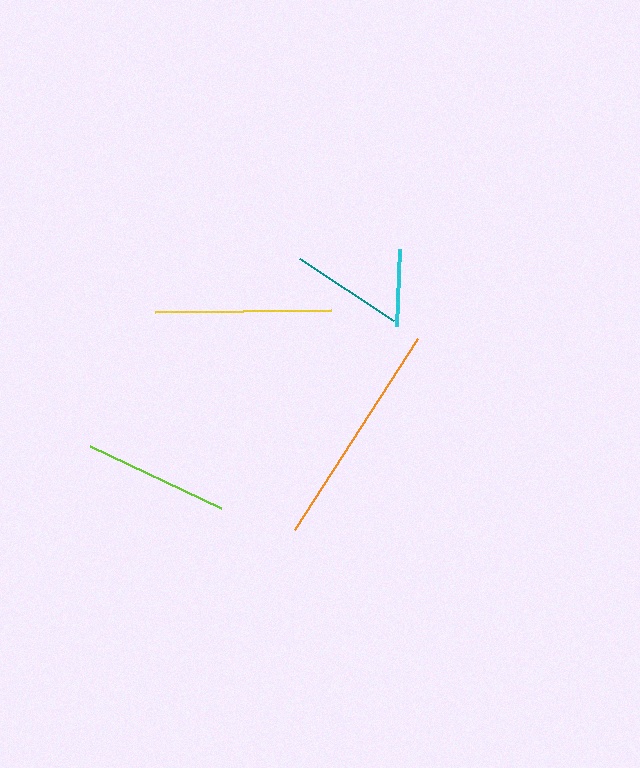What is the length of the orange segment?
The orange segment is approximately 227 pixels long.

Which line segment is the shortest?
The cyan line is the shortest at approximately 78 pixels.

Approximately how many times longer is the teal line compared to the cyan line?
The teal line is approximately 1.4 times the length of the cyan line.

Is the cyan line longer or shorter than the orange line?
The orange line is longer than the cyan line.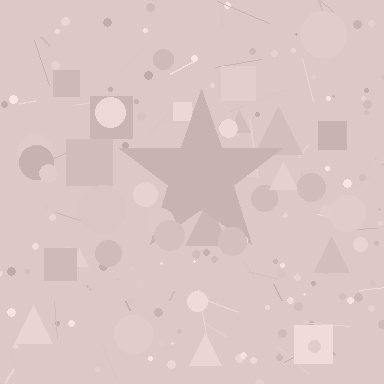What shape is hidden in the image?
A star is hidden in the image.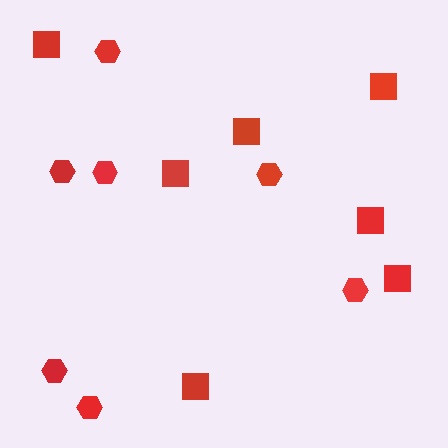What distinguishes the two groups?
There are 2 groups: one group of hexagons (7) and one group of squares (7).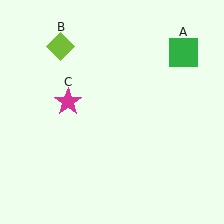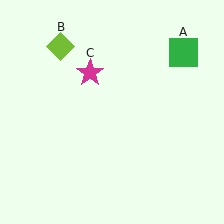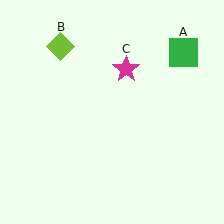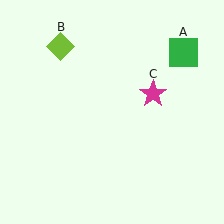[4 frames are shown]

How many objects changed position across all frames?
1 object changed position: magenta star (object C).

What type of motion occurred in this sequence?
The magenta star (object C) rotated clockwise around the center of the scene.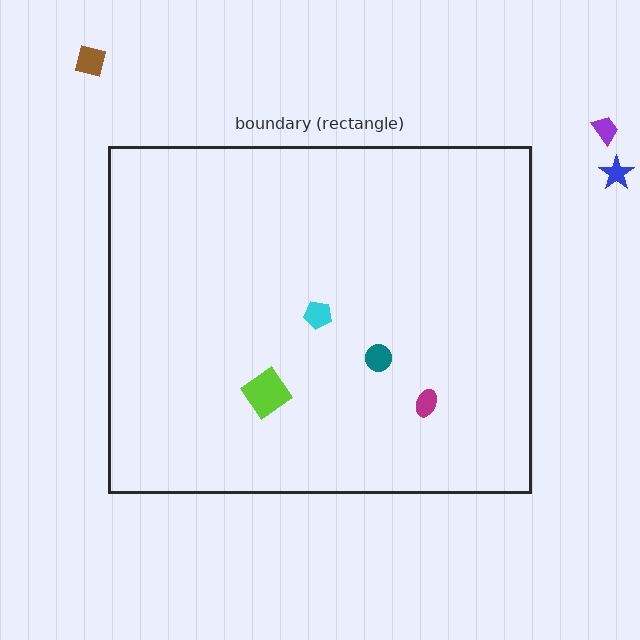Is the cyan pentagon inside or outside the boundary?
Inside.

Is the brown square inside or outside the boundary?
Outside.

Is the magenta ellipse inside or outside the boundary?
Inside.